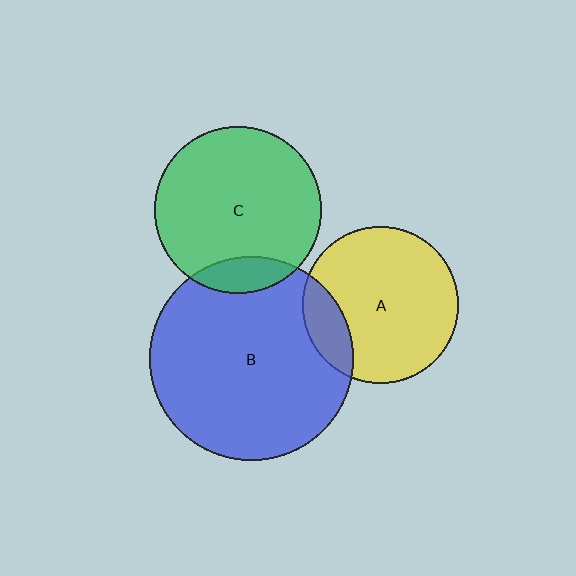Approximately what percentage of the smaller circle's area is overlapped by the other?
Approximately 10%.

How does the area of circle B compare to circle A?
Approximately 1.7 times.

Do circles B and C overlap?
Yes.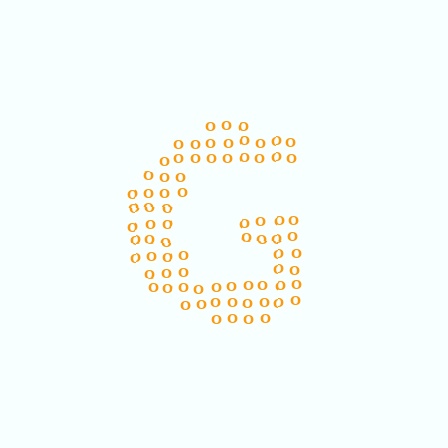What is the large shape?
The large shape is the letter G.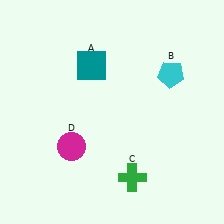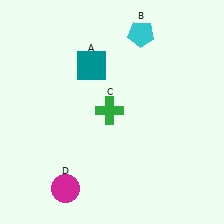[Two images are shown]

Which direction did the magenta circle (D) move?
The magenta circle (D) moved down.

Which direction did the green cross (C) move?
The green cross (C) moved up.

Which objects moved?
The objects that moved are: the cyan pentagon (B), the green cross (C), the magenta circle (D).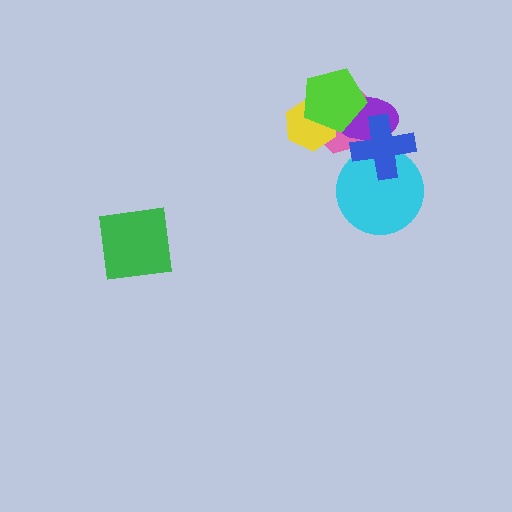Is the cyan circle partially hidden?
Yes, it is partially covered by another shape.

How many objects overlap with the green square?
0 objects overlap with the green square.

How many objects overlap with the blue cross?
3 objects overlap with the blue cross.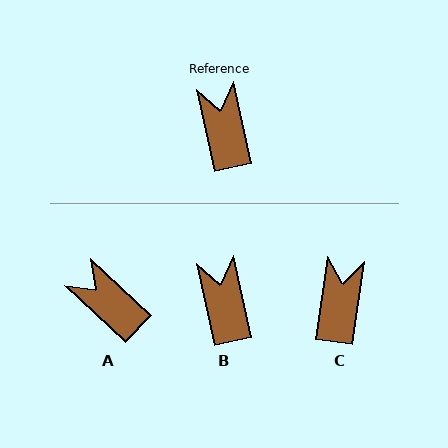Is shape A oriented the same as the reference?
No, it is off by about 34 degrees.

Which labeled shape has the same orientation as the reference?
B.